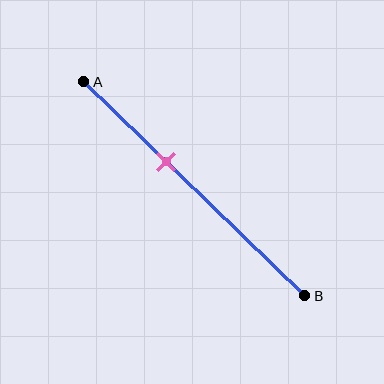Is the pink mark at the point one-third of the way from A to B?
No, the mark is at about 35% from A, not at the 33% one-third point.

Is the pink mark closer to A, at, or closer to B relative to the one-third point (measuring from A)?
The pink mark is closer to point B than the one-third point of segment AB.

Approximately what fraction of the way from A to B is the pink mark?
The pink mark is approximately 35% of the way from A to B.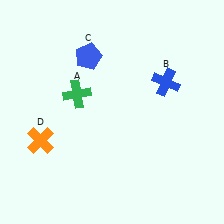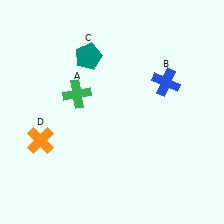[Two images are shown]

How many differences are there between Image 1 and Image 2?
There is 1 difference between the two images.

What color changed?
The pentagon (C) changed from blue in Image 1 to teal in Image 2.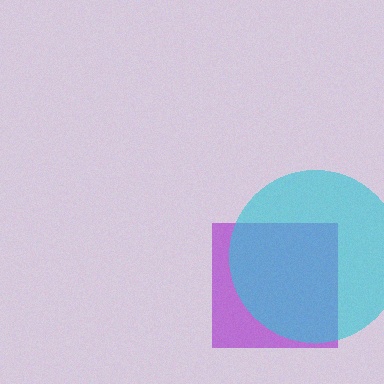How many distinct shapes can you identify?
There are 2 distinct shapes: a purple square, a cyan circle.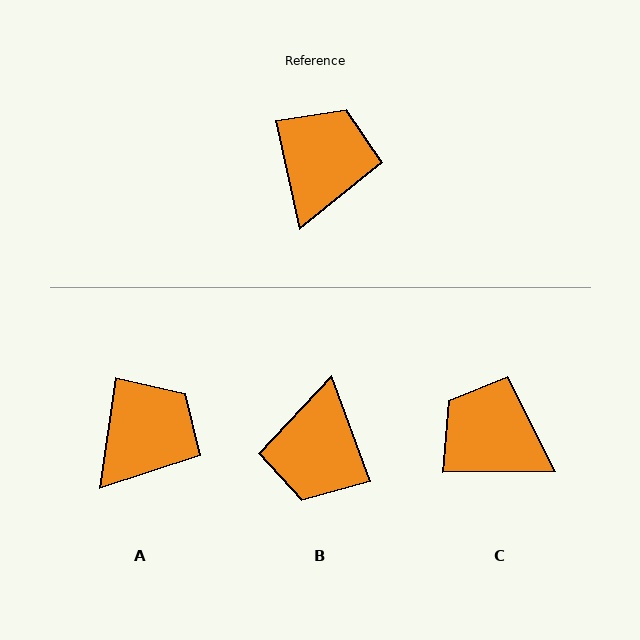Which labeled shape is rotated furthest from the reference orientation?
B, about 172 degrees away.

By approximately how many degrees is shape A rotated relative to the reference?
Approximately 21 degrees clockwise.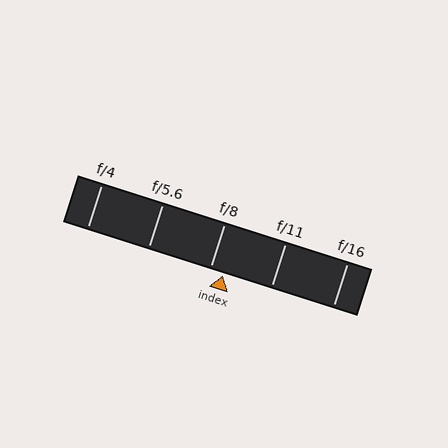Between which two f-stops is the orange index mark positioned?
The index mark is between f/8 and f/11.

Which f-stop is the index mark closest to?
The index mark is closest to f/8.